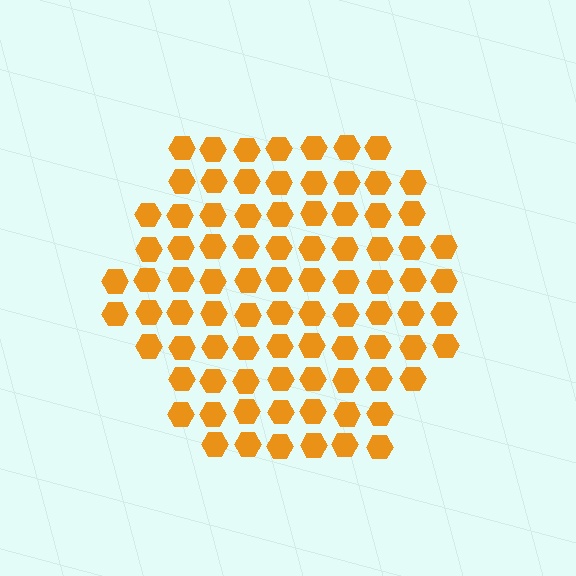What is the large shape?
The large shape is a hexagon.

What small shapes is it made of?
It is made of small hexagons.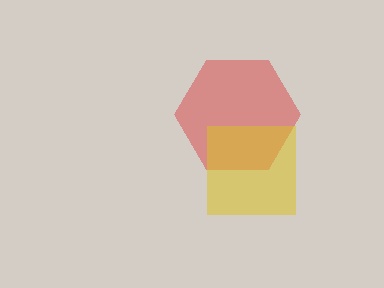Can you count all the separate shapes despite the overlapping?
Yes, there are 2 separate shapes.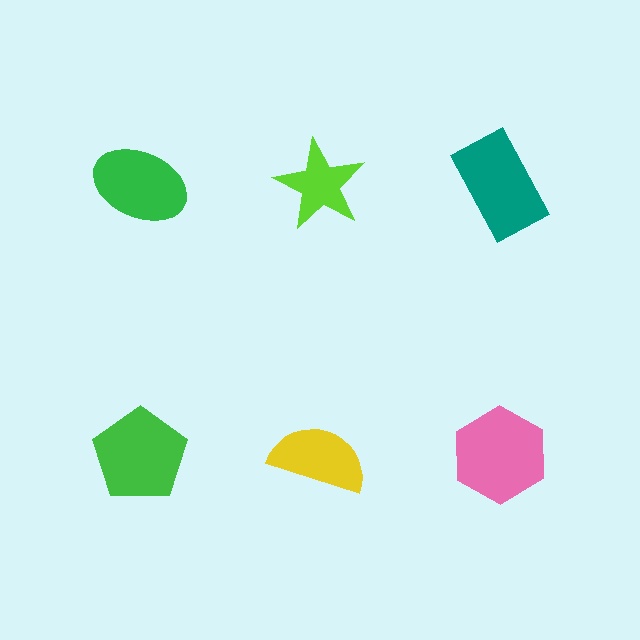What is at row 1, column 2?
A lime star.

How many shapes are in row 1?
3 shapes.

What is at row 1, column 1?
A green ellipse.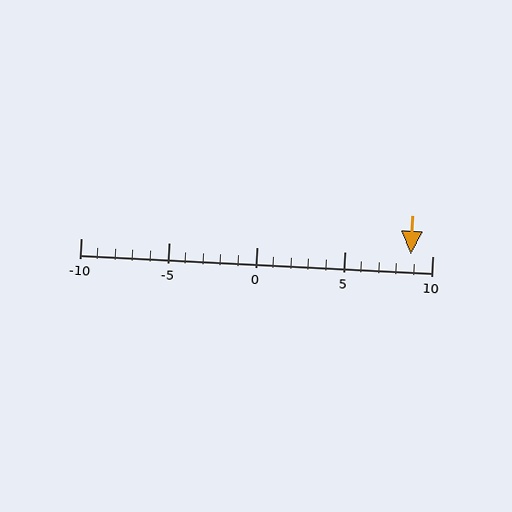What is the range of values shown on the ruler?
The ruler shows values from -10 to 10.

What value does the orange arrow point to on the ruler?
The orange arrow points to approximately 9.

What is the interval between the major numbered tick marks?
The major tick marks are spaced 5 units apart.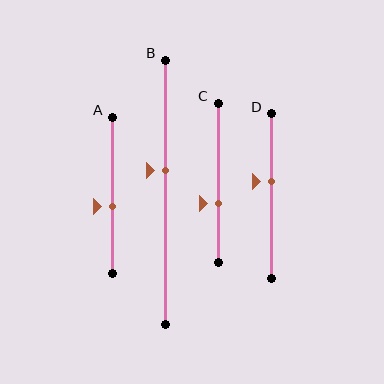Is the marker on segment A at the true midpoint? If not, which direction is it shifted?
No, the marker on segment A is shifted downward by about 7% of the segment length.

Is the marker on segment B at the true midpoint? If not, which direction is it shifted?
No, the marker on segment B is shifted upward by about 8% of the segment length.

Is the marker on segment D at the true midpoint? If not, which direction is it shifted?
No, the marker on segment D is shifted upward by about 9% of the segment length.